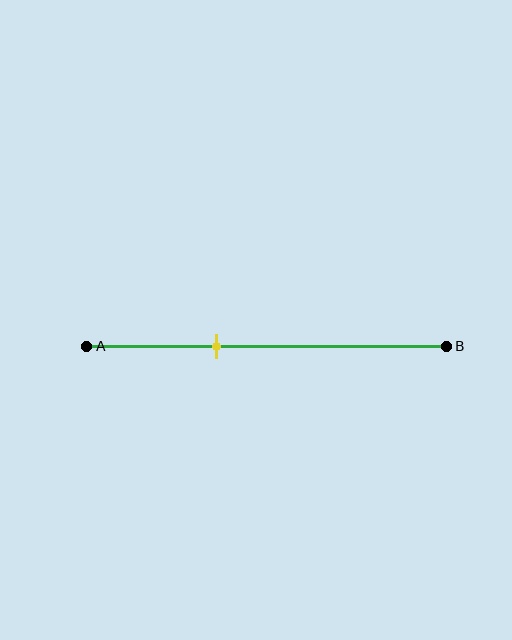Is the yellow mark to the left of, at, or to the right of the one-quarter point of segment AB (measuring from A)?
The yellow mark is to the right of the one-quarter point of segment AB.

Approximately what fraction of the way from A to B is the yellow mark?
The yellow mark is approximately 35% of the way from A to B.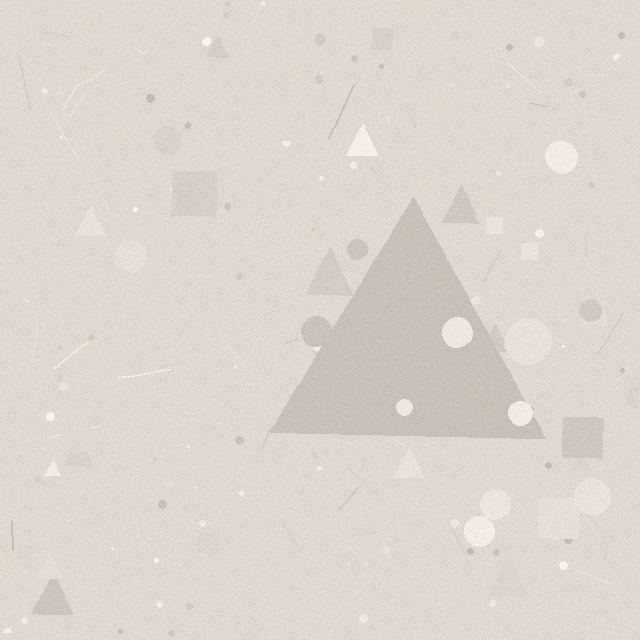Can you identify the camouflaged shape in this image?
The camouflaged shape is a triangle.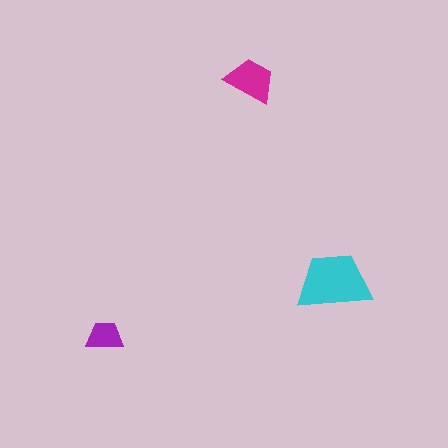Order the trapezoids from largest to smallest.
the cyan one, the magenta one, the purple one.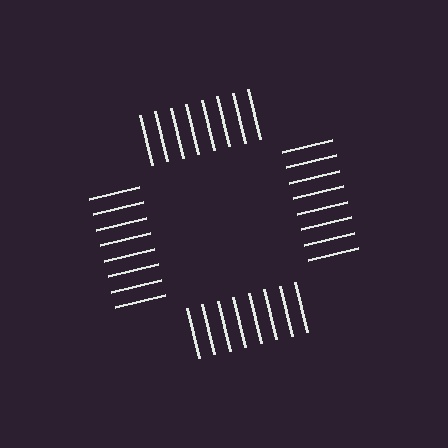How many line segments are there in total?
32 — 8 along each of the 4 edges.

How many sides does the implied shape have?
4 sides — the line-ends trace a square.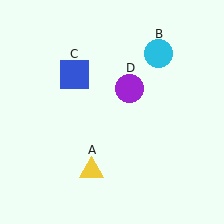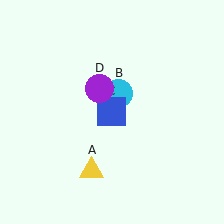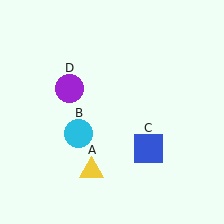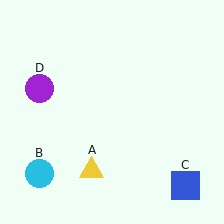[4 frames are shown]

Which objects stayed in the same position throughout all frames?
Yellow triangle (object A) remained stationary.